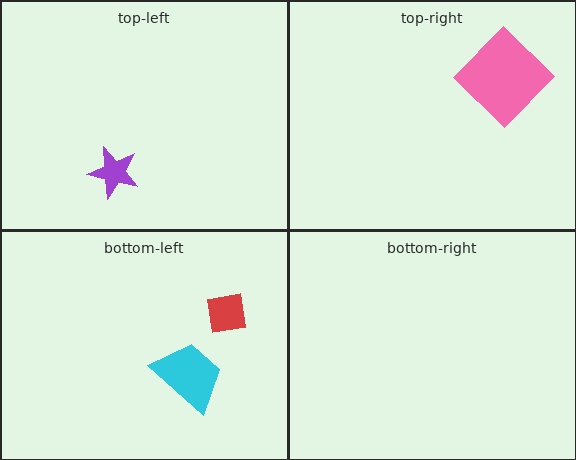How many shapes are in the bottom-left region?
2.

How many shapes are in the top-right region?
1.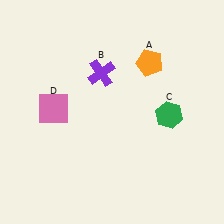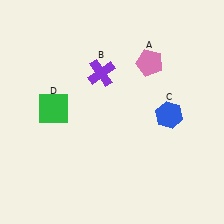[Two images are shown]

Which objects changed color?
A changed from orange to pink. C changed from green to blue. D changed from pink to green.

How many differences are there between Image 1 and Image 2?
There are 3 differences between the two images.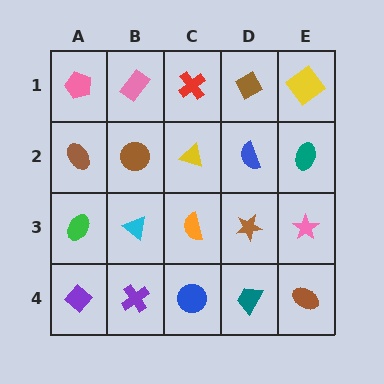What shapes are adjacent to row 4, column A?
A green ellipse (row 3, column A), a purple cross (row 4, column B).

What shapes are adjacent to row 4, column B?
A cyan triangle (row 3, column B), a purple diamond (row 4, column A), a blue circle (row 4, column C).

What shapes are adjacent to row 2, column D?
A brown diamond (row 1, column D), a brown star (row 3, column D), a yellow triangle (row 2, column C), a teal ellipse (row 2, column E).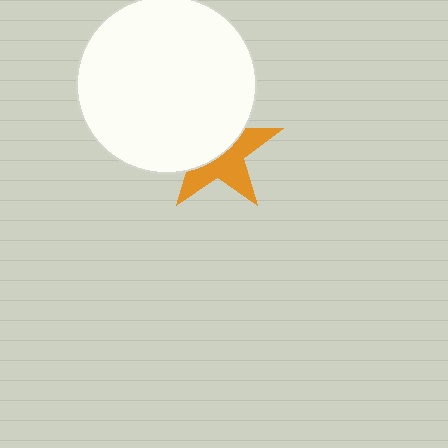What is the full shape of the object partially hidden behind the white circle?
The partially hidden object is an orange star.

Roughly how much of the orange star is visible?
About half of it is visible (roughly 48%).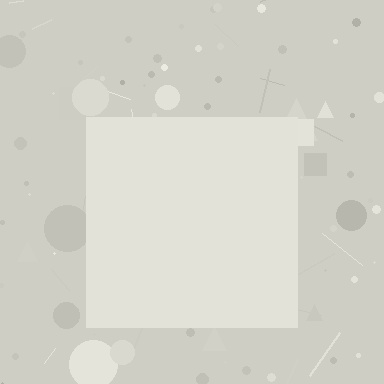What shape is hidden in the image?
A square is hidden in the image.